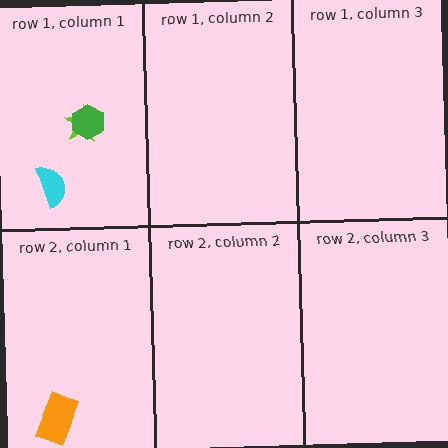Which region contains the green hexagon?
The row 1, column 1 region.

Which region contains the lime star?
The row 1, column 1 region.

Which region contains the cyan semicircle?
The row 1, column 1 region.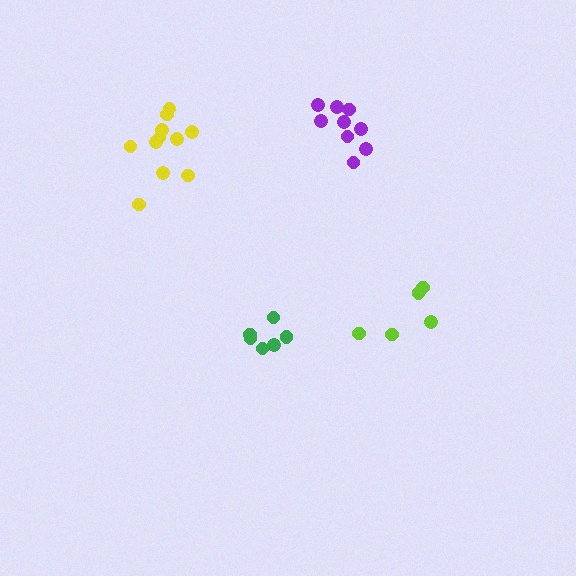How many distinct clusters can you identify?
There are 4 distinct clusters.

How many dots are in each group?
Group 1: 5 dots, Group 2: 11 dots, Group 3: 9 dots, Group 4: 6 dots (31 total).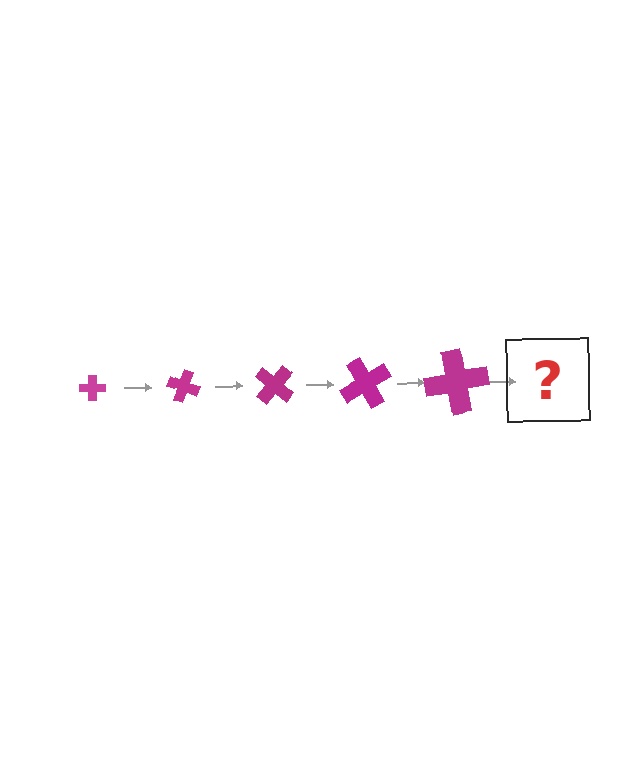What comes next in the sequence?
The next element should be a cross, larger than the previous one and rotated 100 degrees from the start.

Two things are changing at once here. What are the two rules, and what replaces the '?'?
The two rules are that the cross grows larger each step and it rotates 20 degrees each step. The '?' should be a cross, larger than the previous one and rotated 100 degrees from the start.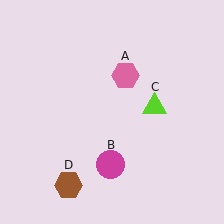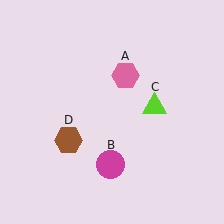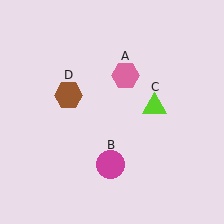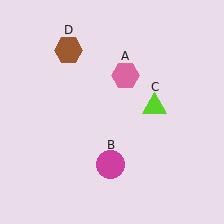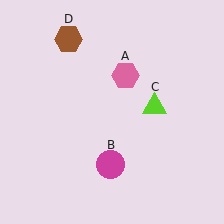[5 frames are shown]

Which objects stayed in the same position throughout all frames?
Pink hexagon (object A) and magenta circle (object B) and lime triangle (object C) remained stationary.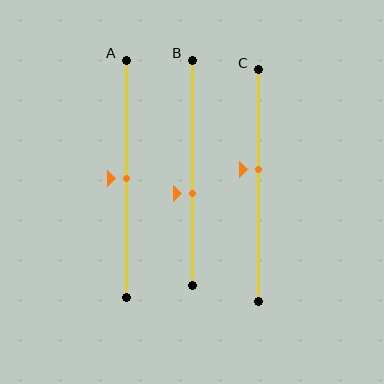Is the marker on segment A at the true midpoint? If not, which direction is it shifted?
Yes, the marker on segment A is at the true midpoint.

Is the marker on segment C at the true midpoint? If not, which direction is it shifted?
No, the marker on segment C is shifted upward by about 7% of the segment length.